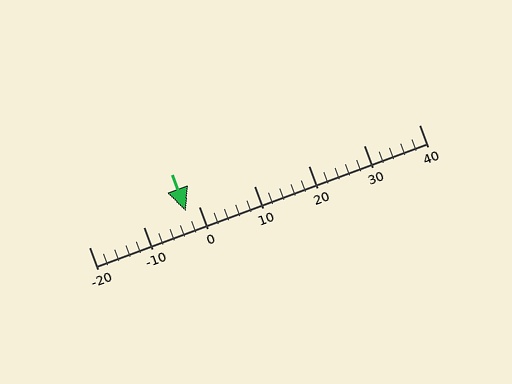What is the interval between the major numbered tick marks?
The major tick marks are spaced 10 units apart.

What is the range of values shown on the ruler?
The ruler shows values from -20 to 40.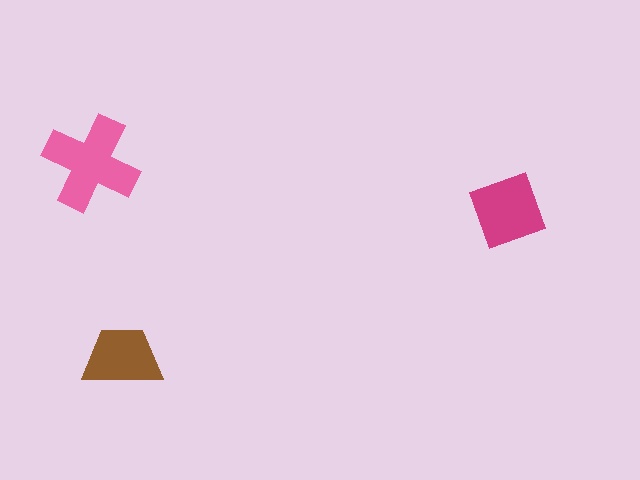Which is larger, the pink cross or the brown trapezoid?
The pink cross.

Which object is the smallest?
The brown trapezoid.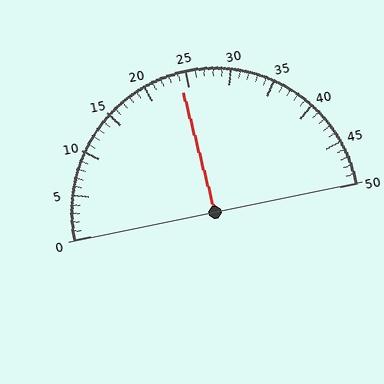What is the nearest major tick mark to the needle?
The nearest major tick mark is 25.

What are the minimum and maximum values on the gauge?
The gauge ranges from 0 to 50.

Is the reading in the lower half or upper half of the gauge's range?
The reading is in the lower half of the range (0 to 50).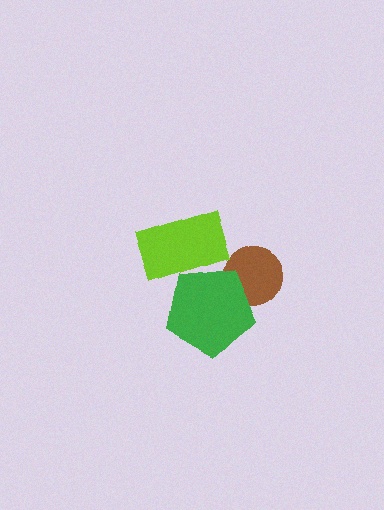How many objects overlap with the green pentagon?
2 objects overlap with the green pentagon.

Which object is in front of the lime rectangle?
The green pentagon is in front of the lime rectangle.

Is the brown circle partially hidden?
Yes, it is partially covered by another shape.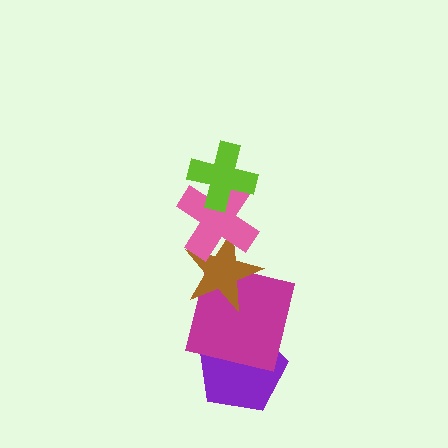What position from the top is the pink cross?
The pink cross is 2nd from the top.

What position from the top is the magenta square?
The magenta square is 4th from the top.